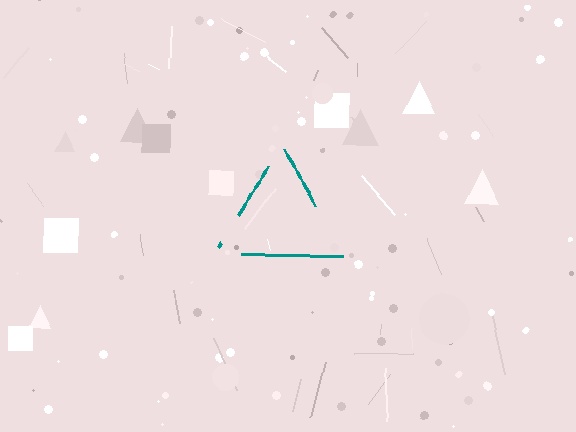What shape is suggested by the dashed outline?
The dashed outline suggests a triangle.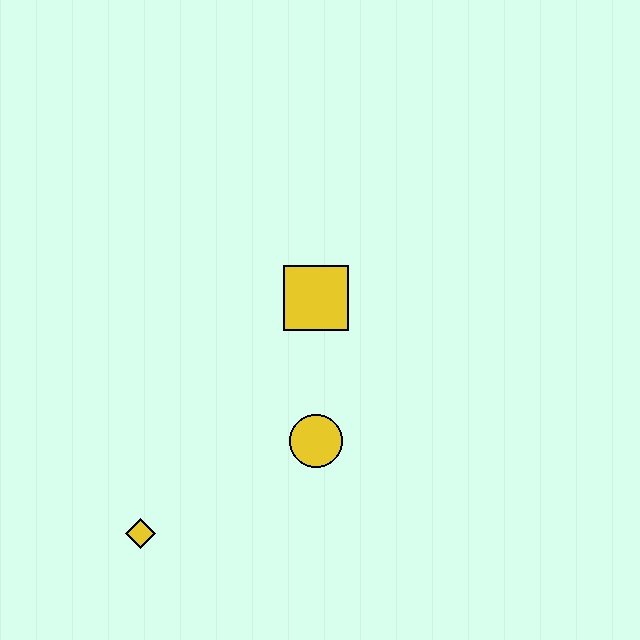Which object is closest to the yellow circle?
The yellow square is closest to the yellow circle.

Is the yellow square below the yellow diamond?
No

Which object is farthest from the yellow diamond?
The yellow square is farthest from the yellow diamond.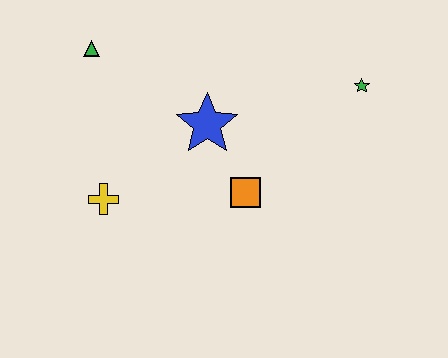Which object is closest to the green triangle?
The blue star is closest to the green triangle.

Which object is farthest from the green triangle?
The green star is farthest from the green triangle.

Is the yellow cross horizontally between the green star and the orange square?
No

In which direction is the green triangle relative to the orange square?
The green triangle is to the left of the orange square.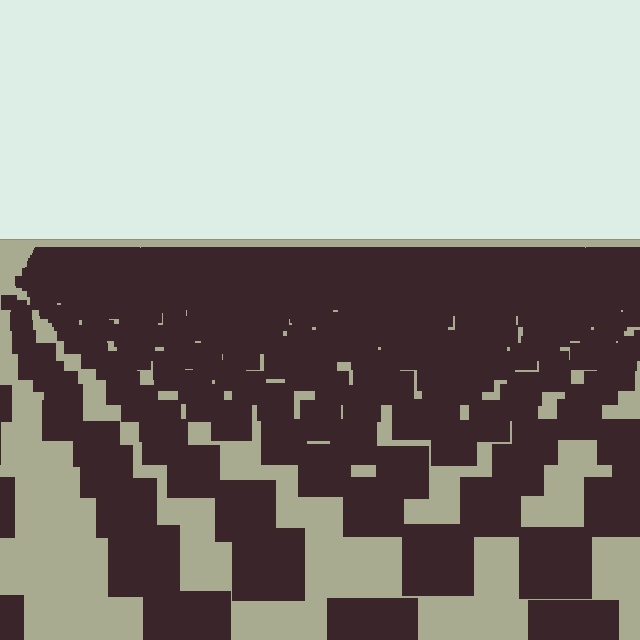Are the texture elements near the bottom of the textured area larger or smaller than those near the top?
Larger. Near the bottom, elements are closer to the viewer and appear at a bigger on-screen size.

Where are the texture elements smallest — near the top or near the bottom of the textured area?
Near the top.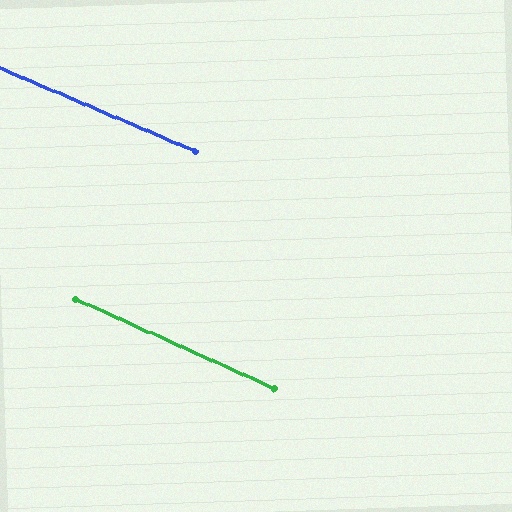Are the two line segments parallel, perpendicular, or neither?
Parallel — their directions differ by only 1.2°.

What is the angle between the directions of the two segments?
Approximately 1 degree.